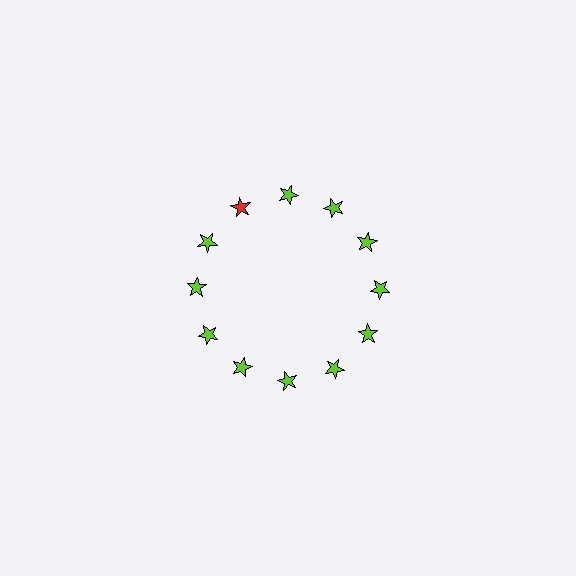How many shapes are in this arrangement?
There are 12 shapes arranged in a ring pattern.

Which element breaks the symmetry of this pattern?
The red star at roughly the 11 o'clock position breaks the symmetry. All other shapes are lime stars.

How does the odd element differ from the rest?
It has a different color: red instead of lime.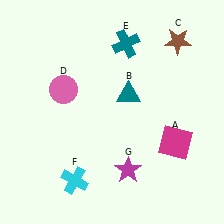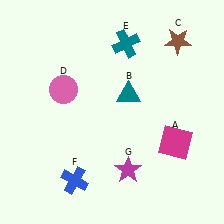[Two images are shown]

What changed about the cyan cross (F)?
In Image 1, F is cyan. In Image 2, it changed to blue.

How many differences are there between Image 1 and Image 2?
There is 1 difference between the two images.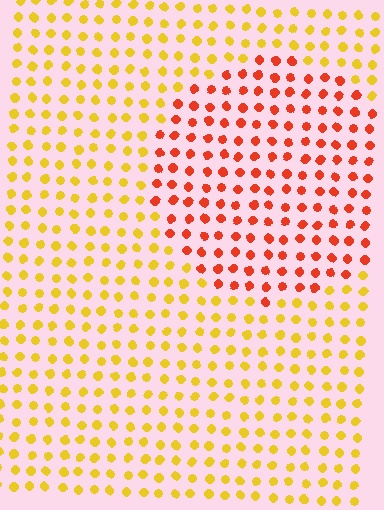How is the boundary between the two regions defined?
The boundary is defined purely by a slight shift in hue (about 44 degrees). Spacing, size, and orientation are identical on both sides.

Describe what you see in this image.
The image is filled with small yellow elements in a uniform arrangement. A circle-shaped region is visible where the elements are tinted to a slightly different hue, forming a subtle color boundary.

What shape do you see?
I see a circle.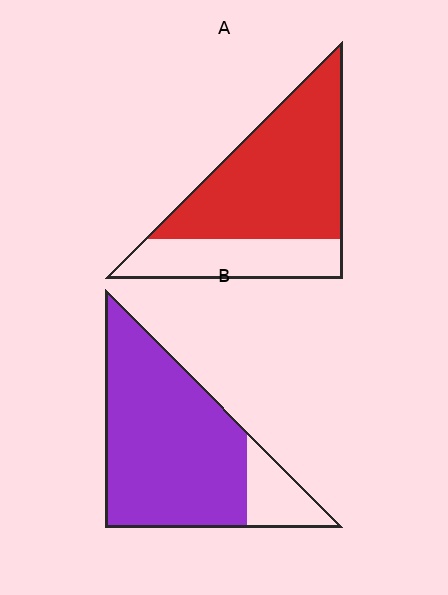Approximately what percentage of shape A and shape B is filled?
A is approximately 70% and B is approximately 85%.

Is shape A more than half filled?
Yes.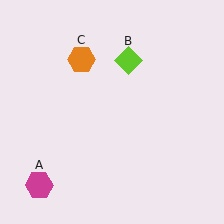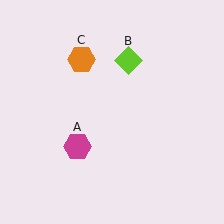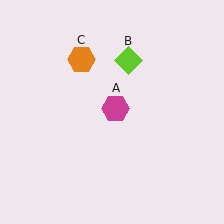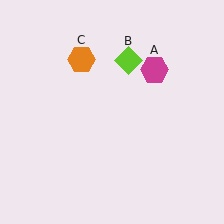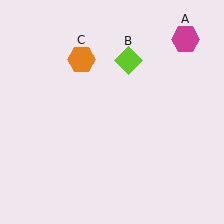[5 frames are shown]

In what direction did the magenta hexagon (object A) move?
The magenta hexagon (object A) moved up and to the right.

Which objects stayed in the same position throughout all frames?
Lime diamond (object B) and orange hexagon (object C) remained stationary.